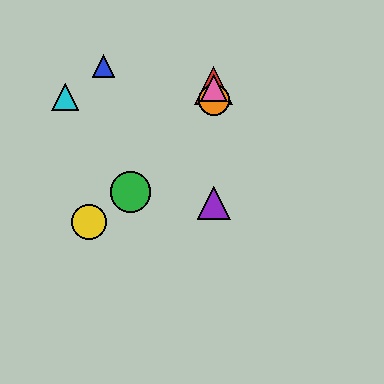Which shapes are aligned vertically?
The red triangle, the purple triangle, the orange circle, the pink triangle are aligned vertically.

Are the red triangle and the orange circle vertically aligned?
Yes, both are at x≈214.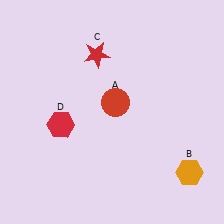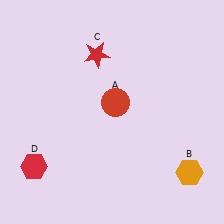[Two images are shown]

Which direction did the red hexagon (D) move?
The red hexagon (D) moved down.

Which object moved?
The red hexagon (D) moved down.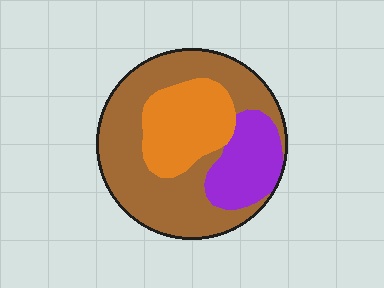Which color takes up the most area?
Brown, at roughly 55%.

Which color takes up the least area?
Purple, at roughly 20%.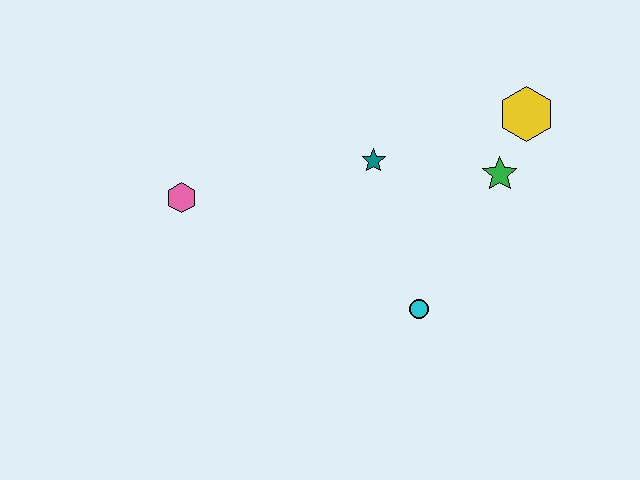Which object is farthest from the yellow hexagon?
The pink hexagon is farthest from the yellow hexagon.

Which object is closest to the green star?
The yellow hexagon is closest to the green star.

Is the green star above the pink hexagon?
Yes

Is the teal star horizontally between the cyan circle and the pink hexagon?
Yes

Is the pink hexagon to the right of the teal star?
No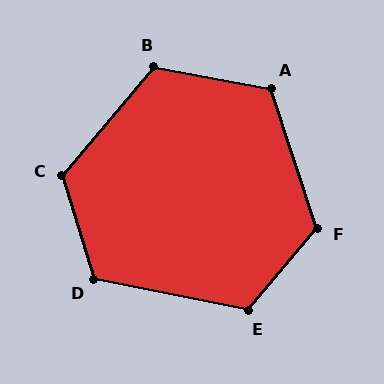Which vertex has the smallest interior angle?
A, at approximately 118 degrees.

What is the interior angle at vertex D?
Approximately 119 degrees (obtuse).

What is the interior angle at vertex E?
Approximately 119 degrees (obtuse).